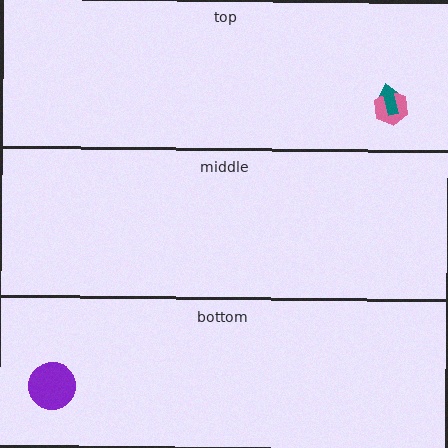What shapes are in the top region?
The pink hexagon, the teal arrow.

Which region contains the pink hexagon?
The top region.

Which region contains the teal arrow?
The top region.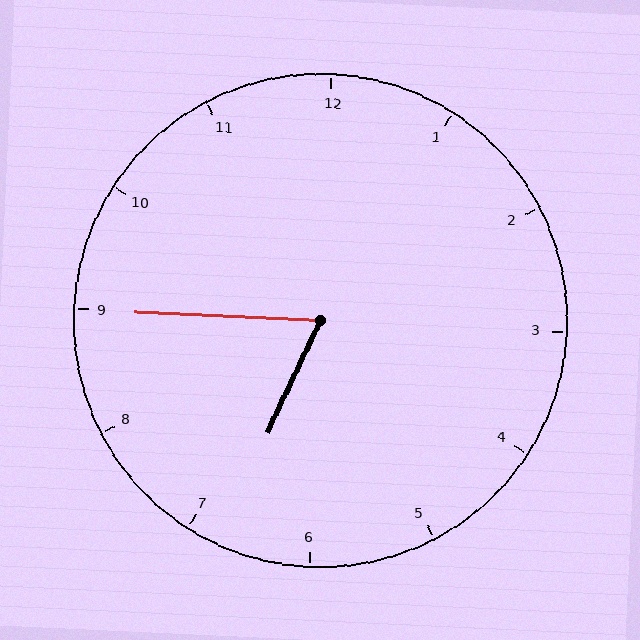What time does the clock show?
6:45.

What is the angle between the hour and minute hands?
Approximately 68 degrees.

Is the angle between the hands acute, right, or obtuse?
It is acute.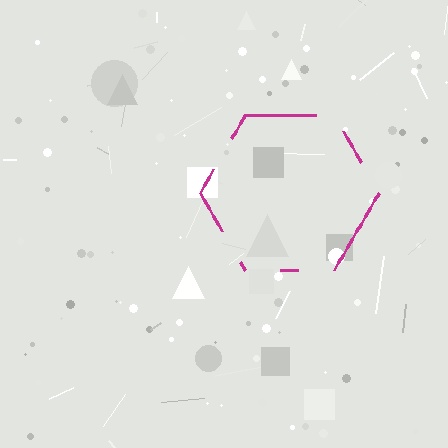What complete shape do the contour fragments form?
The contour fragments form a hexagon.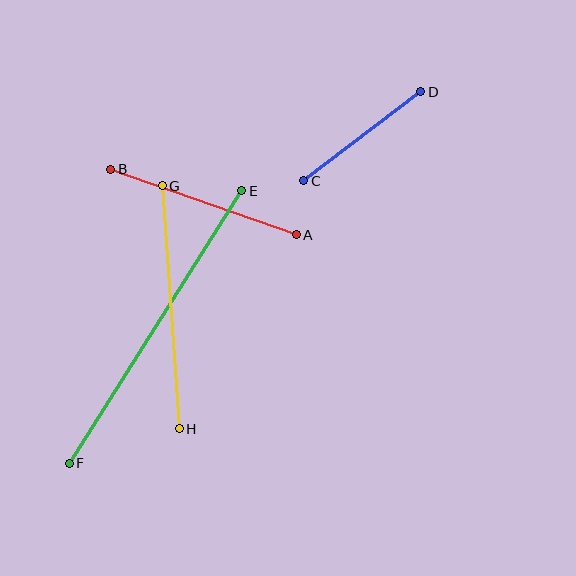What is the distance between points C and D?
The distance is approximately 147 pixels.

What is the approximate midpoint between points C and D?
The midpoint is at approximately (362, 136) pixels.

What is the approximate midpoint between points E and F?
The midpoint is at approximately (155, 327) pixels.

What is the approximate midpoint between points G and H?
The midpoint is at approximately (171, 307) pixels.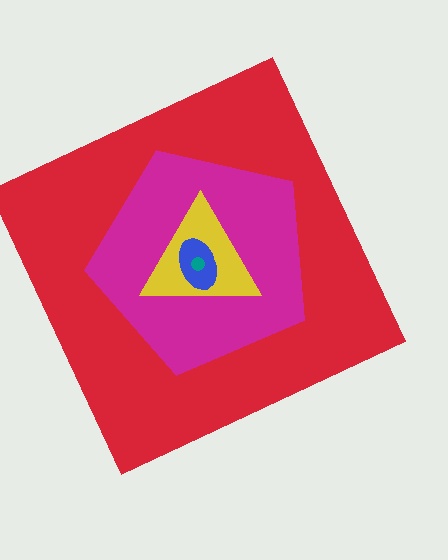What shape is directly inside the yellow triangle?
The blue ellipse.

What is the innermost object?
The teal circle.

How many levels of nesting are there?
5.